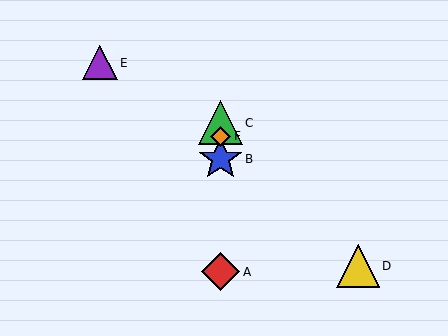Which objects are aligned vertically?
Objects A, B, C, F are aligned vertically.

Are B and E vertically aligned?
No, B is at x≈221 and E is at x≈100.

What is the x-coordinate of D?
Object D is at x≈358.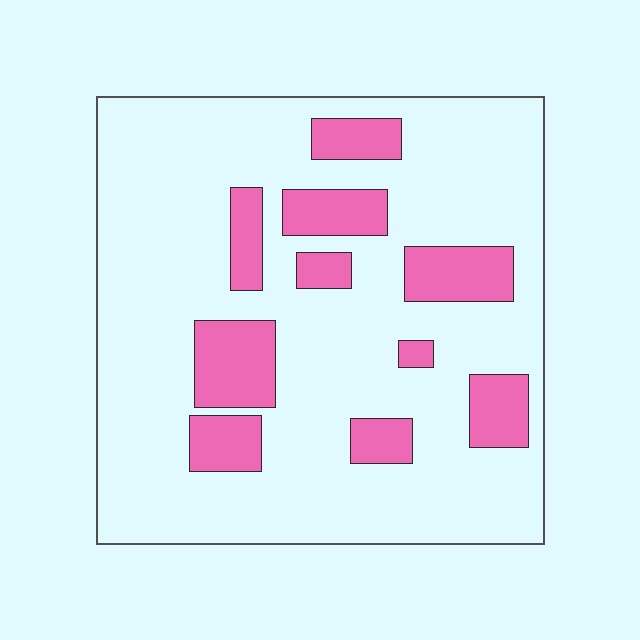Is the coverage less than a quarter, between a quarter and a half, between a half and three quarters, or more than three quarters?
Less than a quarter.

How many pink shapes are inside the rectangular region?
10.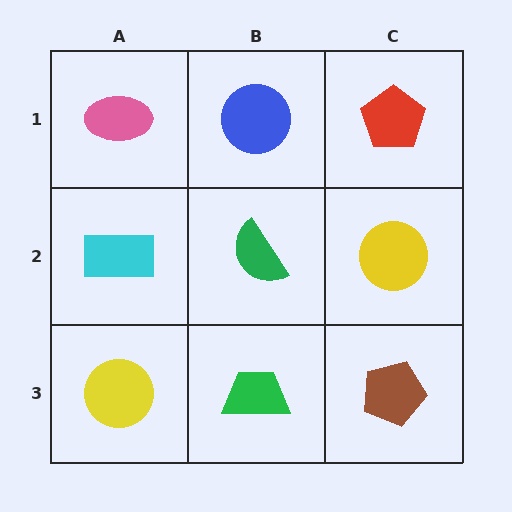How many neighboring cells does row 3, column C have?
2.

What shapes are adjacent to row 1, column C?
A yellow circle (row 2, column C), a blue circle (row 1, column B).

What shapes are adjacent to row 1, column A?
A cyan rectangle (row 2, column A), a blue circle (row 1, column B).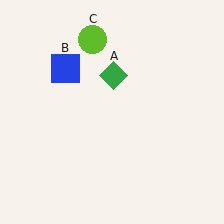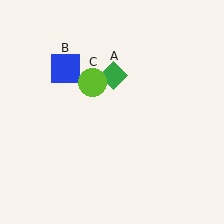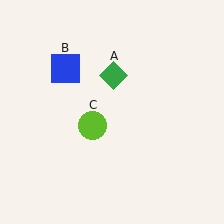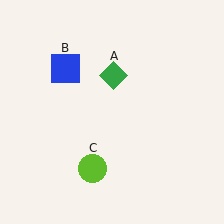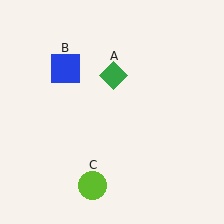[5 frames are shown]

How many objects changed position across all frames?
1 object changed position: lime circle (object C).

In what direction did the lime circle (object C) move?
The lime circle (object C) moved down.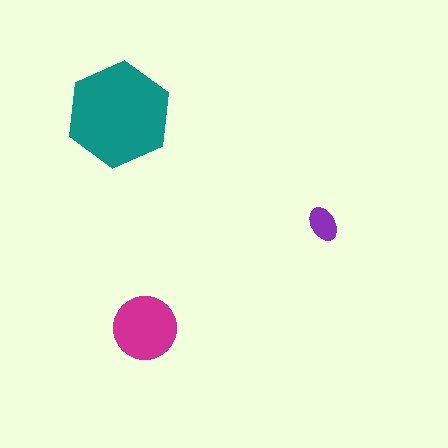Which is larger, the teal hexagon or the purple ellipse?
The teal hexagon.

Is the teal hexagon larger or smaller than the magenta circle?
Larger.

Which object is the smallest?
The purple ellipse.